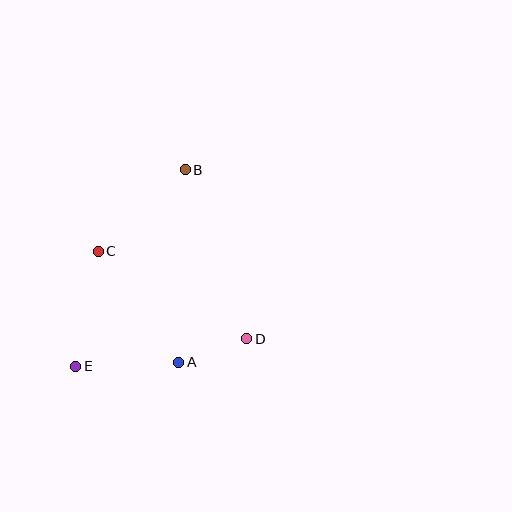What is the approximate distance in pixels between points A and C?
The distance between A and C is approximately 137 pixels.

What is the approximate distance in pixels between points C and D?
The distance between C and D is approximately 173 pixels.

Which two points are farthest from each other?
Points B and E are farthest from each other.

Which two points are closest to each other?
Points A and D are closest to each other.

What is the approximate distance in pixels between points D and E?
The distance between D and E is approximately 173 pixels.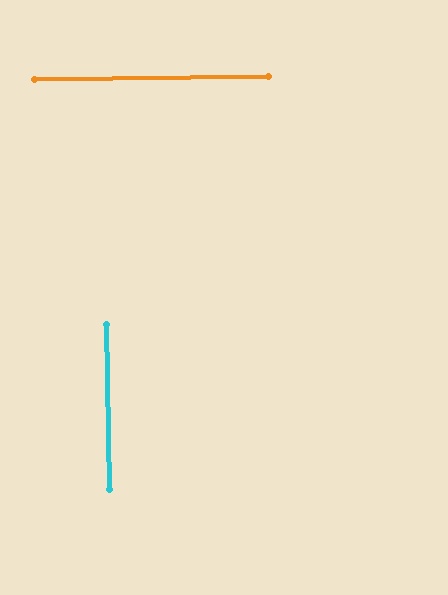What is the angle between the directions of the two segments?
Approximately 90 degrees.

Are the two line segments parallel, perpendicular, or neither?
Perpendicular — they meet at approximately 90°.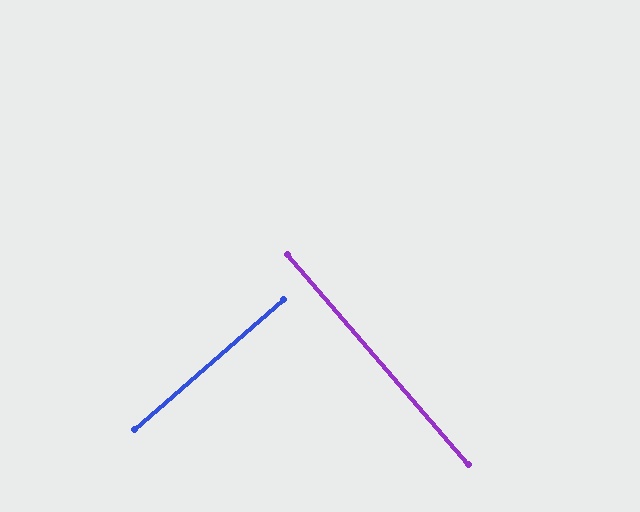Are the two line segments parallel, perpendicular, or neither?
Perpendicular — they meet at approximately 89°.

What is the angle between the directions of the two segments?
Approximately 89 degrees.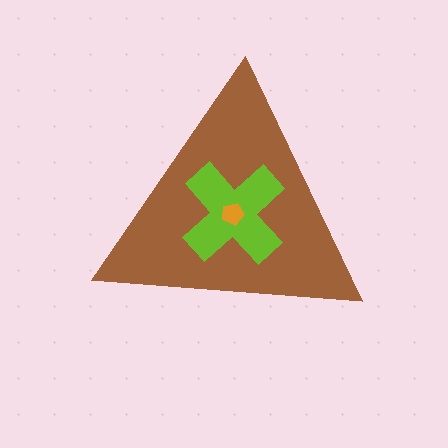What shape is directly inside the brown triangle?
The lime cross.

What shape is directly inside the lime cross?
The orange pentagon.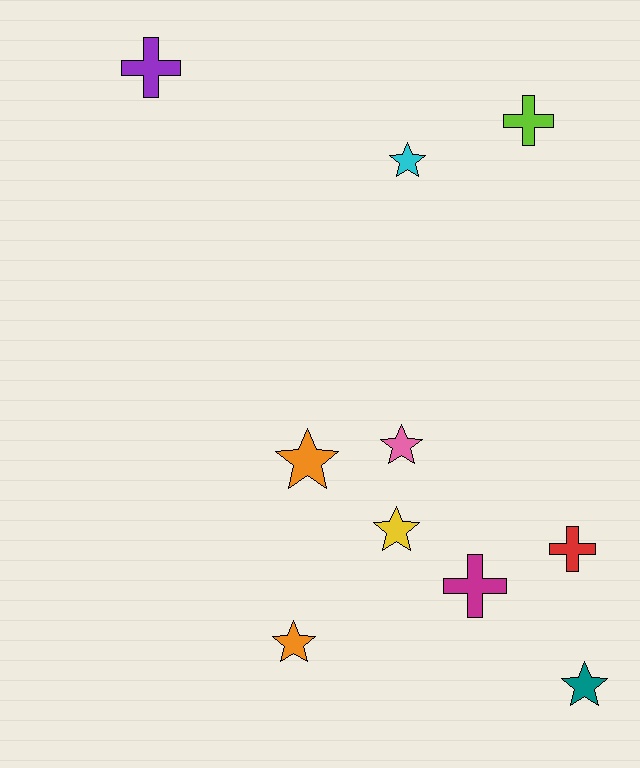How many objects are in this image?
There are 10 objects.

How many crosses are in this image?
There are 4 crosses.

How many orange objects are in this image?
There are 2 orange objects.